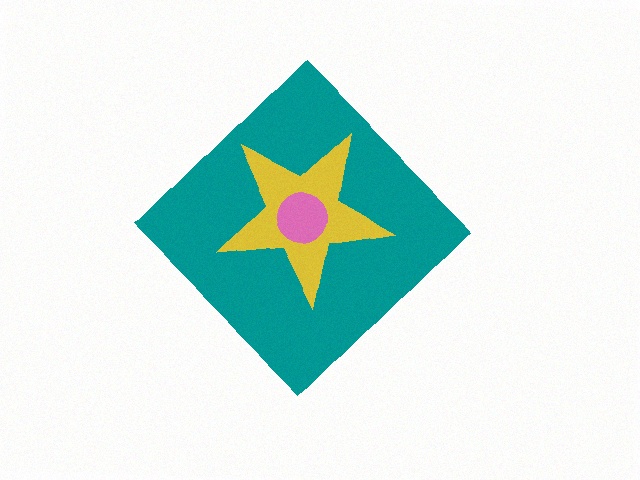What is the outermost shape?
The teal diamond.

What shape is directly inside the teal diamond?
The yellow star.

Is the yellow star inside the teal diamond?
Yes.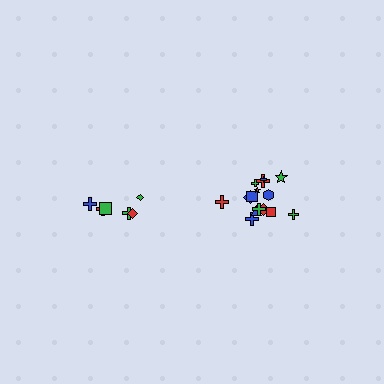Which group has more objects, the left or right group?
The right group.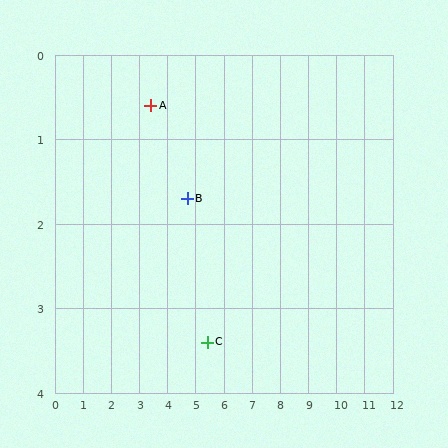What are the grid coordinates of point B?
Point B is at approximately (4.7, 1.7).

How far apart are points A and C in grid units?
Points A and C are about 3.4 grid units apart.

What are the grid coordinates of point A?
Point A is at approximately (3.4, 0.6).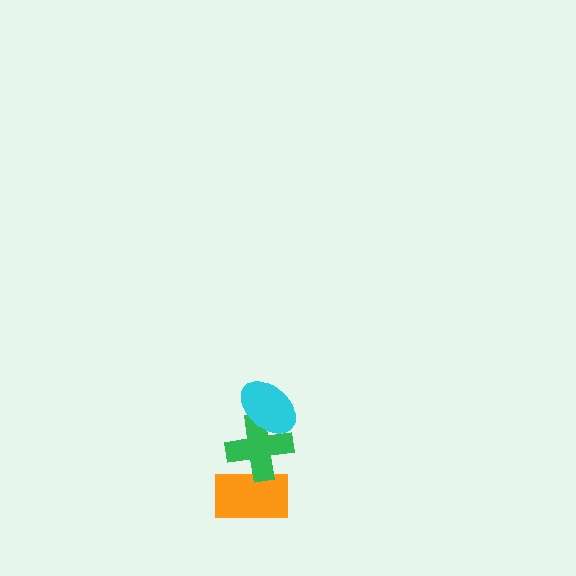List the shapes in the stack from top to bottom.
From top to bottom: the cyan ellipse, the green cross, the orange rectangle.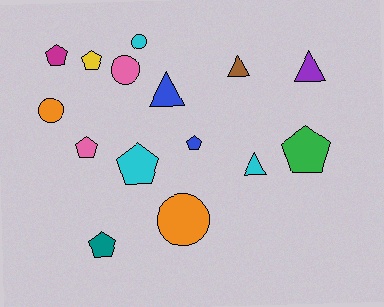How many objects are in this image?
There are 15 objects.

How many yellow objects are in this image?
There is 1 yellow object.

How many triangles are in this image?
There are 4 triangles.